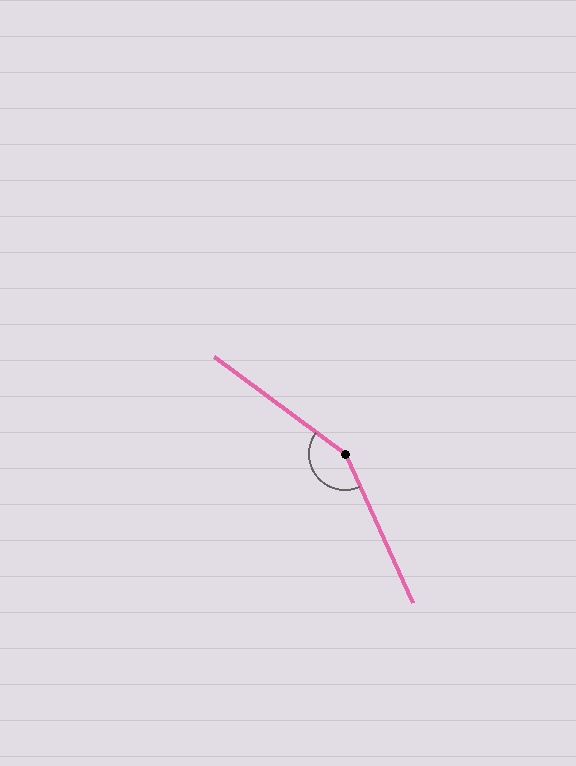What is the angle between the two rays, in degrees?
Approximately 151 degrees.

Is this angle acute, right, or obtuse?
It is obtuse.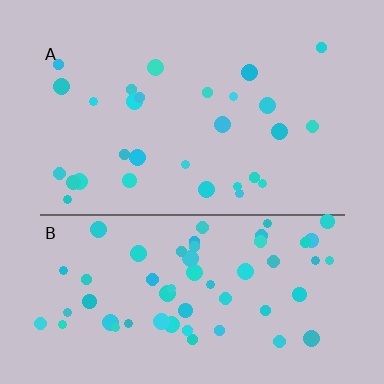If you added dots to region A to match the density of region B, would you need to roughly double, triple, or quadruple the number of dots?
Approximately double.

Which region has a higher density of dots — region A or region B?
B (the bottom).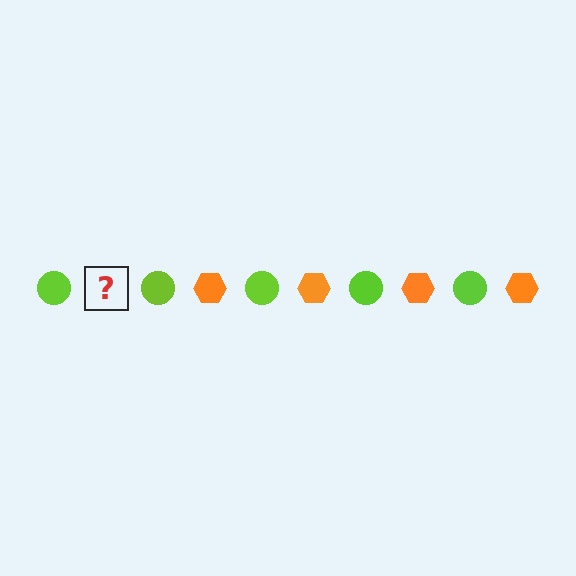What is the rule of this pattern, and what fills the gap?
The rule is that the pattern alternates between lime circle and orange hexagon. The gap should be filled with an orange hexagon.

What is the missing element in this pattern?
The missing element is an orange hexagon.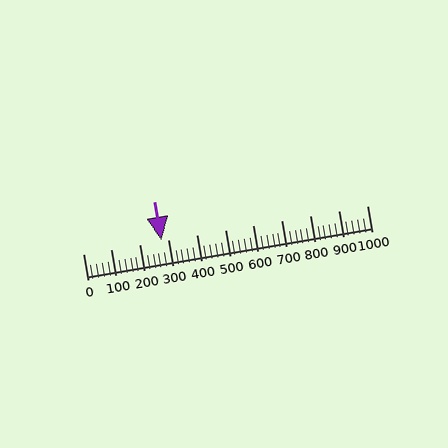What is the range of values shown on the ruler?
The ruler shows values from 0 to 1000.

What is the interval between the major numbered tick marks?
The major tick marks are spaced 100 units apart.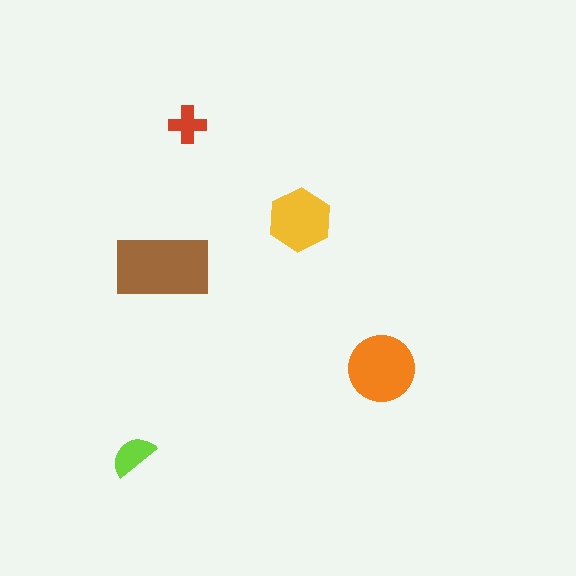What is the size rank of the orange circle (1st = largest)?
2nd.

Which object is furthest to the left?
The lime semicircle is leftmost.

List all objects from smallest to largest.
The red cross, the lime semicircle, the yellow hexagon, the orange circle, the brown rectangle.